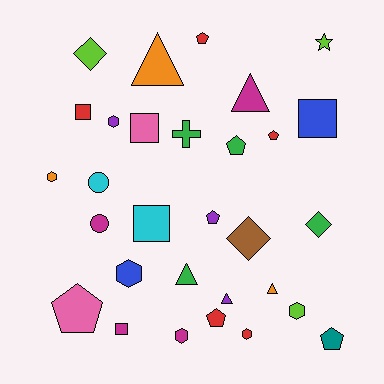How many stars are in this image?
There is 1 star.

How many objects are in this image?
There are 30 objects.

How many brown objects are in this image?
There is 1 brown object.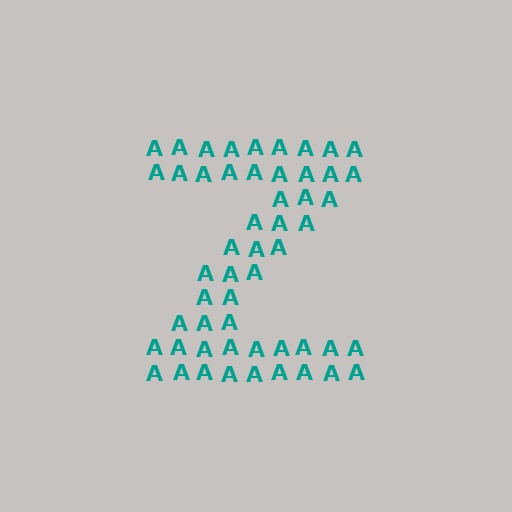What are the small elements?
The small elements are letter A's.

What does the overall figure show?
The overall figure shows the letter Z.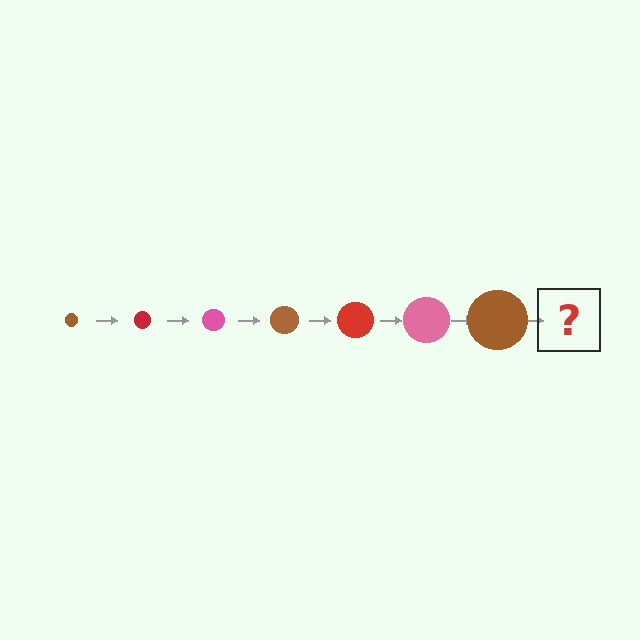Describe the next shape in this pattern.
It should be a red circle, larger than the previous one.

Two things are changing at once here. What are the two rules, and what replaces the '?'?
The two rules are that the circle grows larger each step and the color cycles through brown, red, and pink. The '?' should be a red circle, larger than the previous one.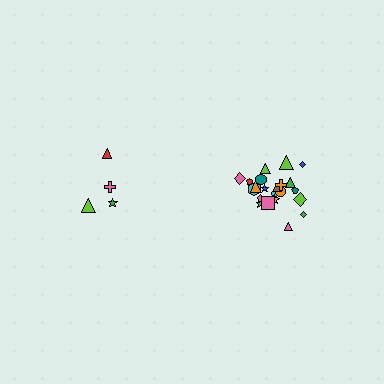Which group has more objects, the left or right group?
The right group.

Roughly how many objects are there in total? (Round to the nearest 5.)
Roughly 25 objects in total.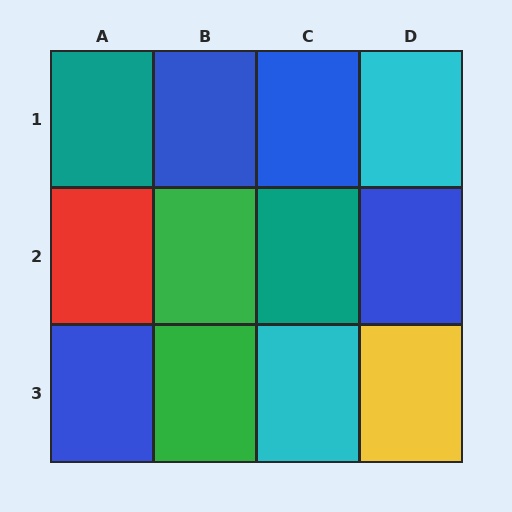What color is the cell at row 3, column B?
Green.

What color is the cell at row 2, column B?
Green.